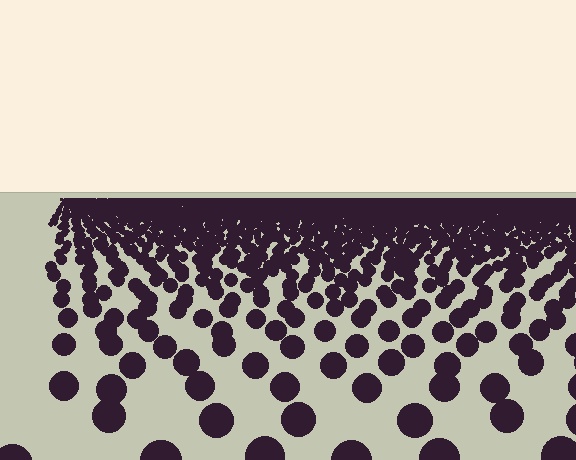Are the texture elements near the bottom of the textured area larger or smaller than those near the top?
Larger. Near the bottom, elements are closer to the viewer and appear at a bigger on-screen size.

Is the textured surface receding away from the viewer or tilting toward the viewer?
The surface is receding away from the viewer. Texture elements get smaller and denser toward the top.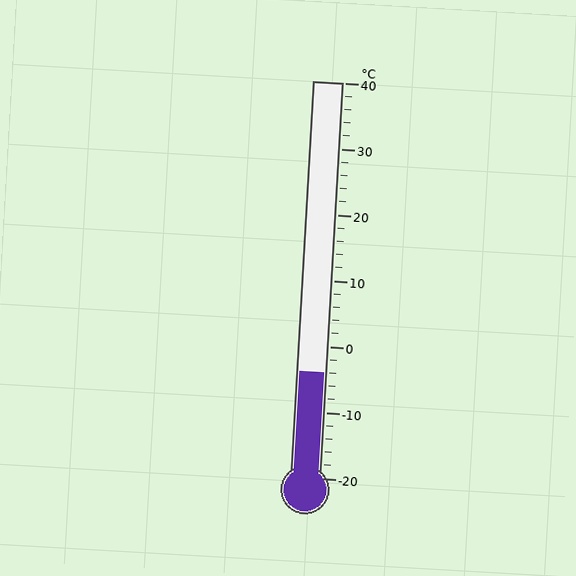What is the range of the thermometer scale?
The thermometer scale ranges from -20°C to 40°C.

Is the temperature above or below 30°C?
The temperature is below 30°C.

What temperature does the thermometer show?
The thermometer shows approximately -4°C.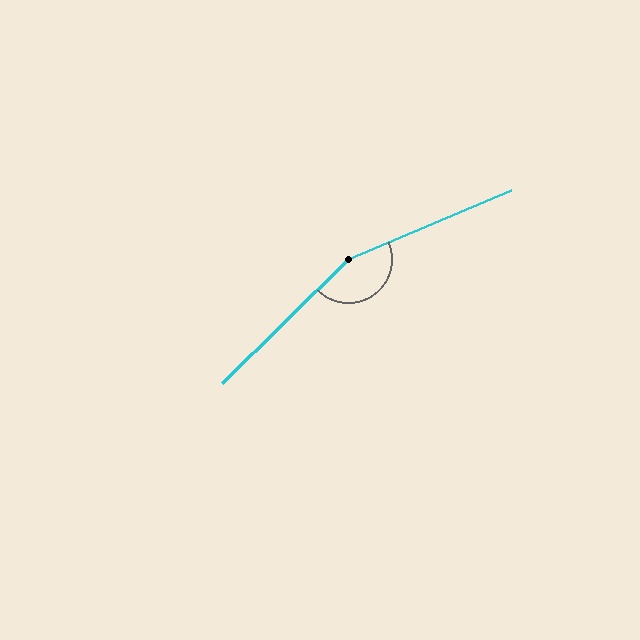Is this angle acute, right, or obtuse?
It is obtuse.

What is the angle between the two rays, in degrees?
Approximately 158 degrees.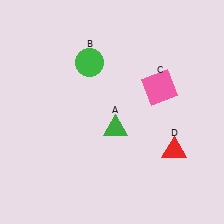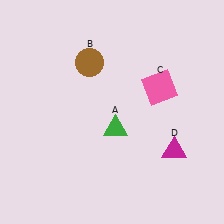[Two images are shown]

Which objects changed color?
B changed from green to brown. D changed from red to magenta.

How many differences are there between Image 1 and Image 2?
There are 2 differences between the two images.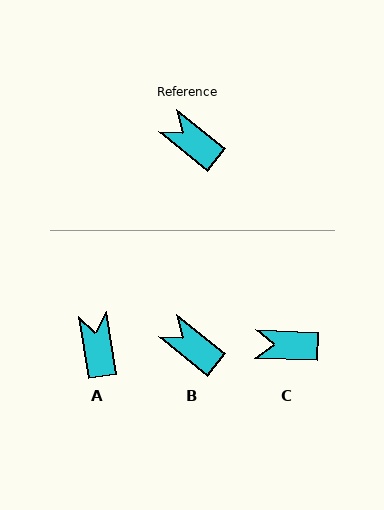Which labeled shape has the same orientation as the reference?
B.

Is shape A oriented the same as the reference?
No, it is off by about 42 degrees.